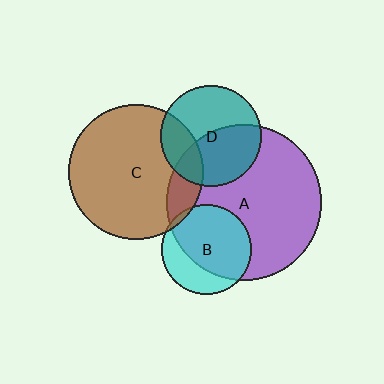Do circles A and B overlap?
Yes.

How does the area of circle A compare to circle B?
Approximately 3.0 times.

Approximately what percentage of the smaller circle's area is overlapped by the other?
Approximately 70%.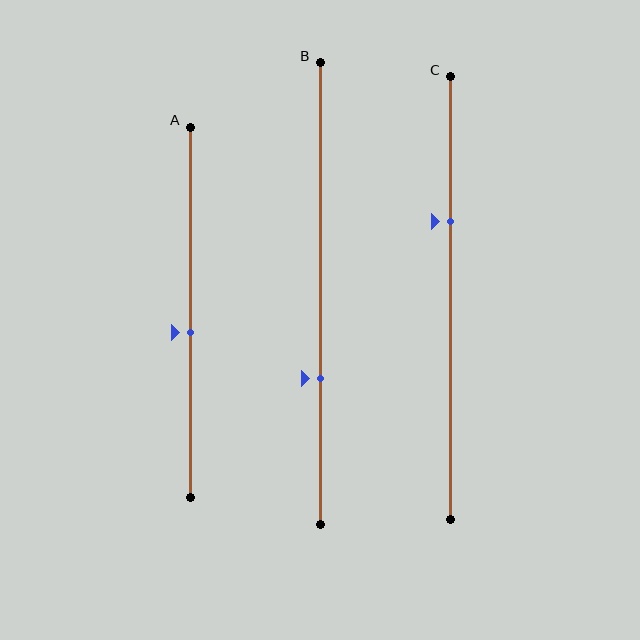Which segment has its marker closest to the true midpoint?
Segment A has its marker closest to the true midpoint.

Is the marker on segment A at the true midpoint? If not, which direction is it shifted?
No, the marker on segment A is shifted downward by about 5% of the segment length.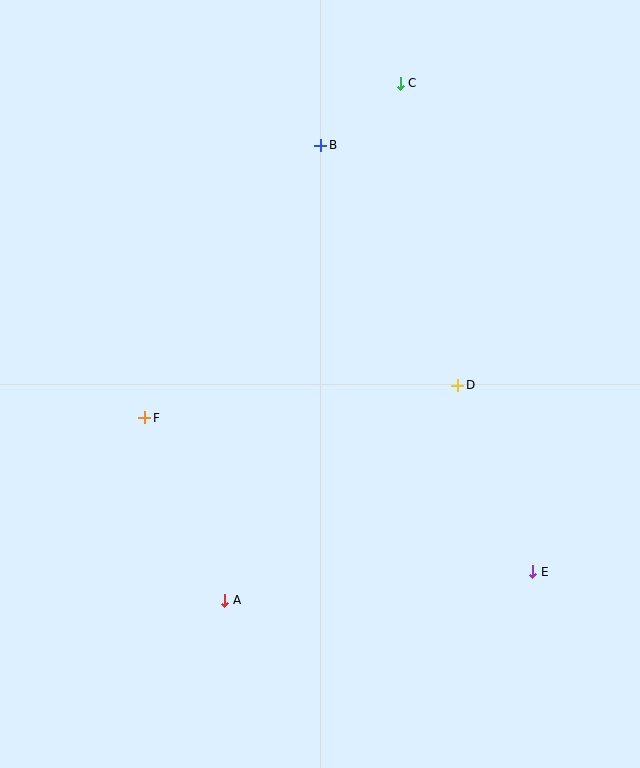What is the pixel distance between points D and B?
The distance between D and B is 276 pixels.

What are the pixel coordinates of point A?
Point A is at (225, 600).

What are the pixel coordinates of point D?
Point D is at (458, 385).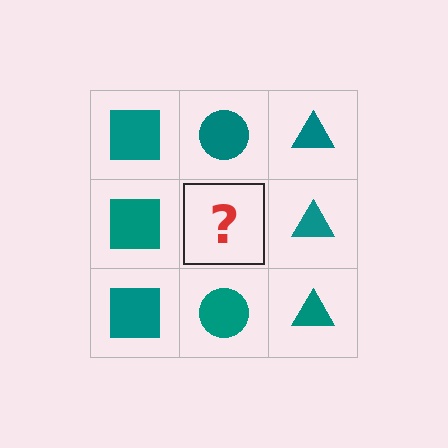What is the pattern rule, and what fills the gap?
The rule is that each column has a consistent shape. The gap should be filled with a teal circle.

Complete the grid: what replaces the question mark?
The question mark should be replaced with a teal circle.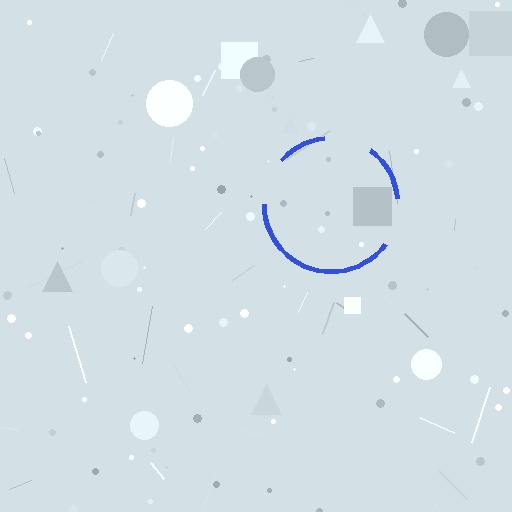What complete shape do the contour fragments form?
The contour fragments form a circle.